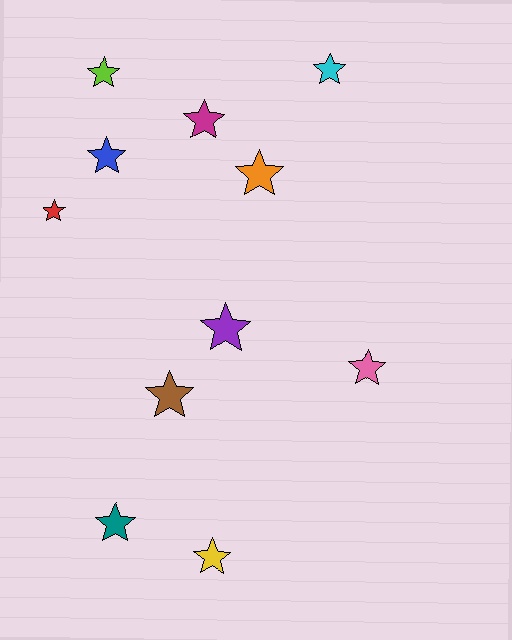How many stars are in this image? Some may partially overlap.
There are 11 stars.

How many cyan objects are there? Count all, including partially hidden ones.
There is 1 cyan object.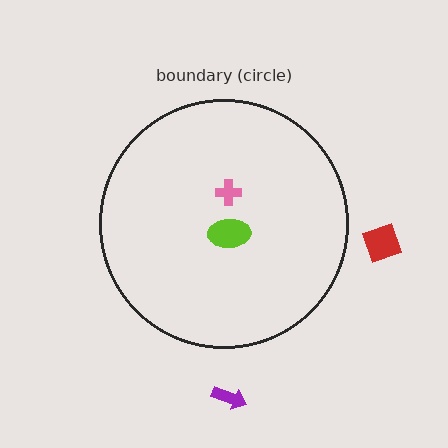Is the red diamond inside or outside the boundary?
Outside.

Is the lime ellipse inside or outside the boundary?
Inside.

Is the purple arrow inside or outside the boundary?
Outside.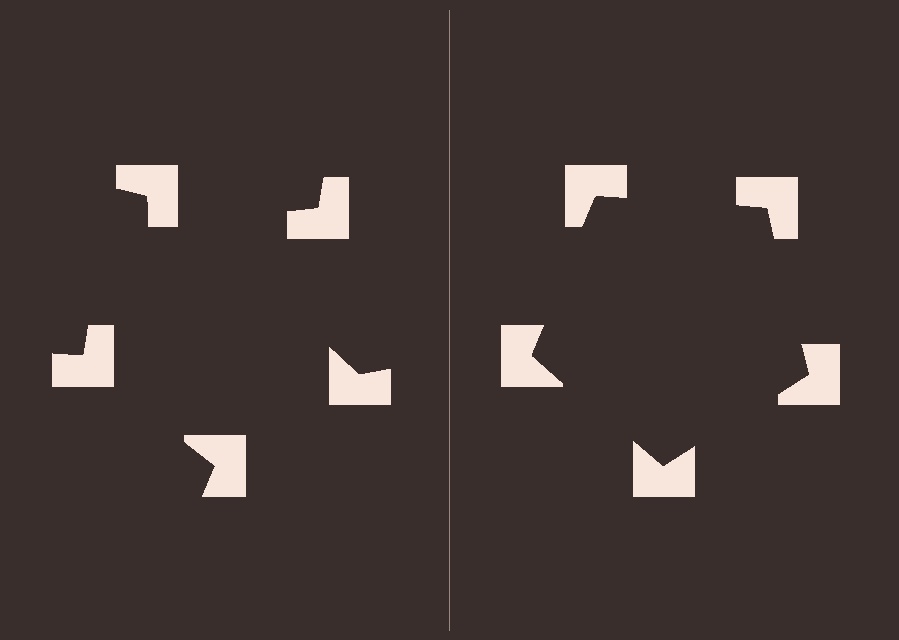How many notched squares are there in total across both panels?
10 — 5 on each side.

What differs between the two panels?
The notched squares are positioned identically on both sides; only the wedge orientations differ. On the right they align to a pentagon; on the left they are misaligned.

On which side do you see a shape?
An illusory pentagon appears on the right side. On the left side the wedge cuts are rotated, so no coherent shape forms.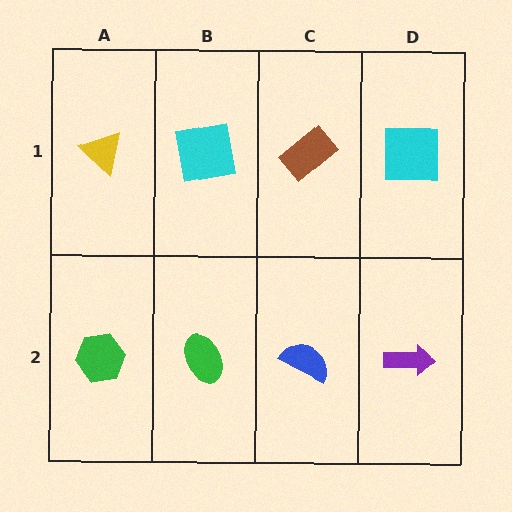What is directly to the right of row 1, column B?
A brown rectangle.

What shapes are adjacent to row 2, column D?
A cyan square (row 1, column D), a blue semicircle (row 2, column C).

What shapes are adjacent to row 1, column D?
A purple arrow (row 2, column D), a brown rectangle (row 1, column C).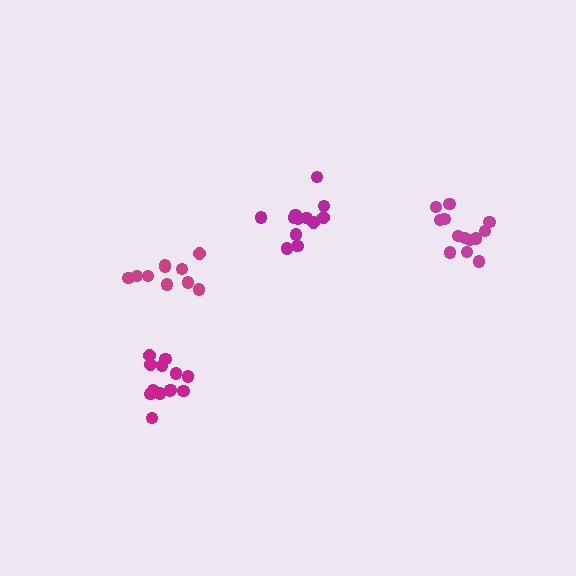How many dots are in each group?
Group 1: 10 dots, Group 2: 13 dots, Group 3: 13 dots, Group 4: 13 dots (49 total).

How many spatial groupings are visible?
There are 4 spatial groupings.